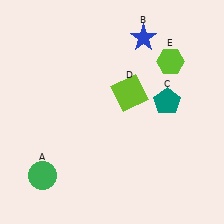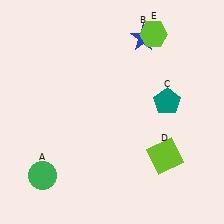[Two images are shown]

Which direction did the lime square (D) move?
The lime square (D) moved down.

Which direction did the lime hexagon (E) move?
The lime hexagon (E) moved up.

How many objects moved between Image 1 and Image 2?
2 objects moved between the two images.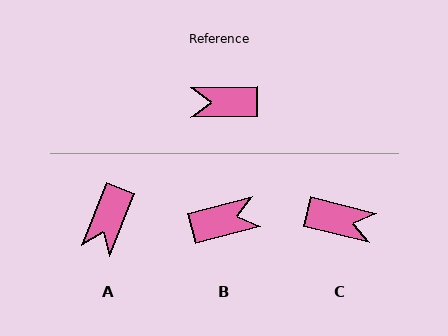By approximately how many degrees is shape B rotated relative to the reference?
Approximately 166 degrees clockwise.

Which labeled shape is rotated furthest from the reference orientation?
B, about 166 degrees away.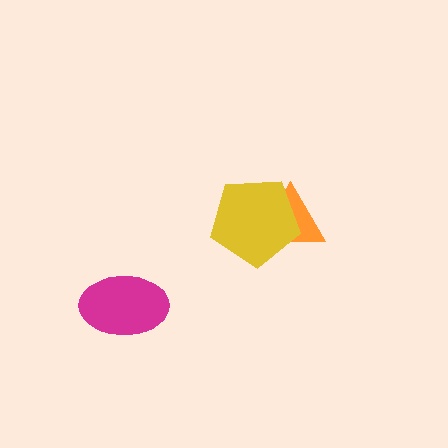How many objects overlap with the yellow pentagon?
1 object overlaps with the yellow pentagon.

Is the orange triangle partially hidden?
Yes, it is partially covered by another shape.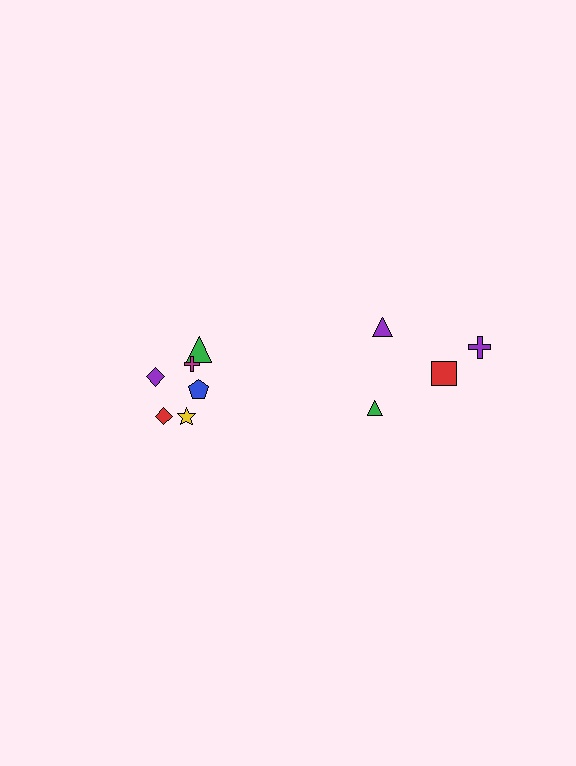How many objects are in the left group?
There are 6 objects.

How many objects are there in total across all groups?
There are 10 objects.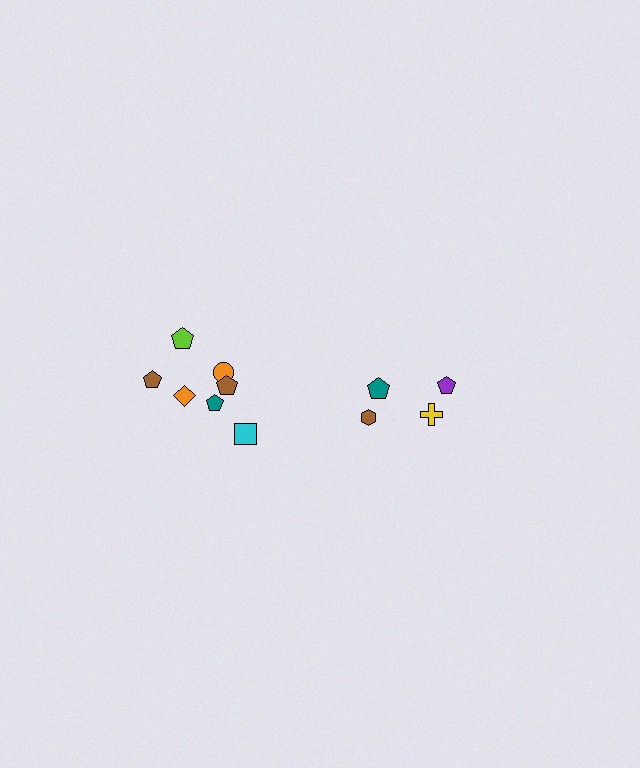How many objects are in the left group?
There are 7 objects.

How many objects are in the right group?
There are 4 objects.